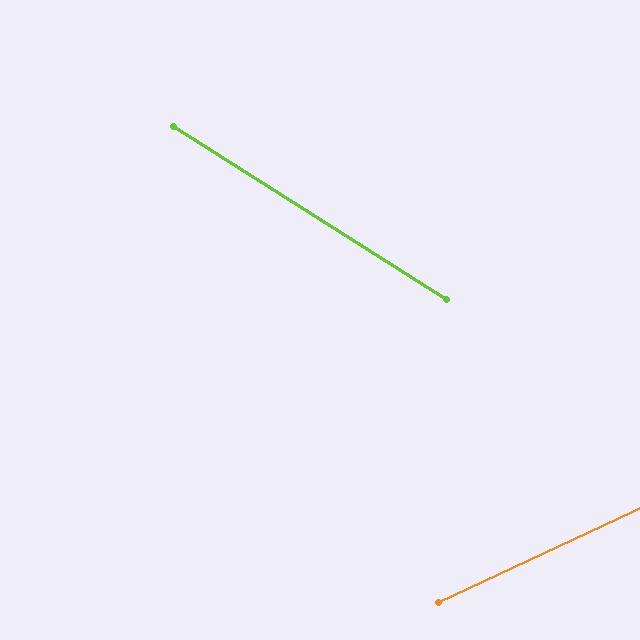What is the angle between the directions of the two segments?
Approximately 57 degrees.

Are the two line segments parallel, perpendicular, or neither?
Neither parallel nor perpendicular — they differ by about 57°.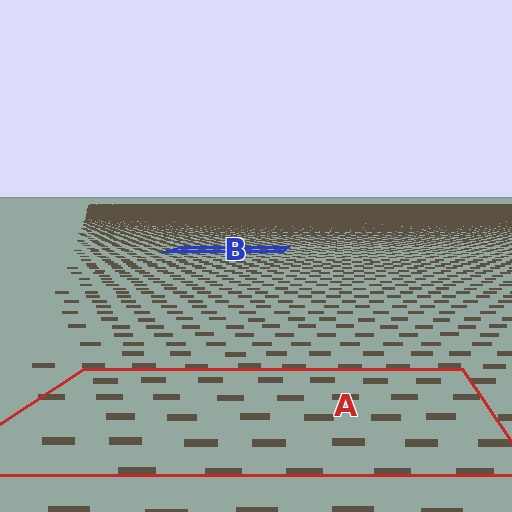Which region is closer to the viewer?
Region A is closer. The texture elements there are larger and more spread out.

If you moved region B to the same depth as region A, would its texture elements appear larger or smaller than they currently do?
They would appear larger. At a closer depth, the same texture elements are projected at a bigger on-screen size.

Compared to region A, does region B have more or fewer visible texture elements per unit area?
Region B has more texture elements per unit area — they are packed more densely because it is farther away.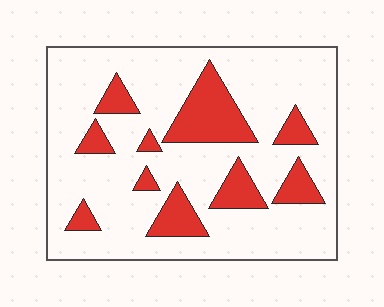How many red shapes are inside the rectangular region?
10.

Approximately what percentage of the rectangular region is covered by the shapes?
Approximately 20%.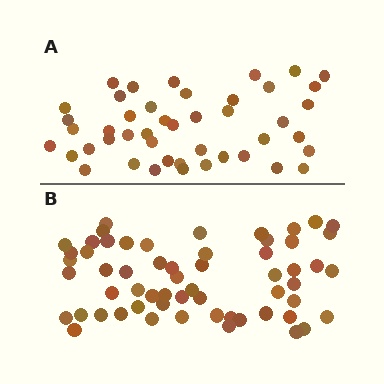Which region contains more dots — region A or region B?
Region B (the bottom region) has more dots.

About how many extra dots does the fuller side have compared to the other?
Region B has approximately 15 more dots than region A.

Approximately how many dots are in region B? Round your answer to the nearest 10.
About 60 dots. (The exact count is 59, which rounds to 60.)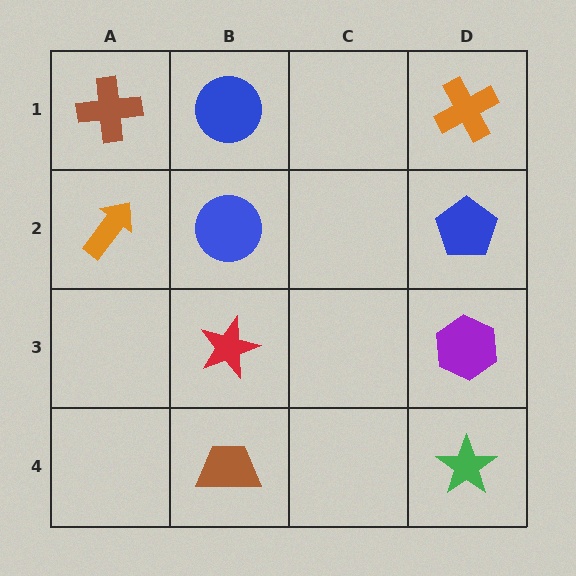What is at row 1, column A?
A brown cross.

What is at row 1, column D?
An orange cross.